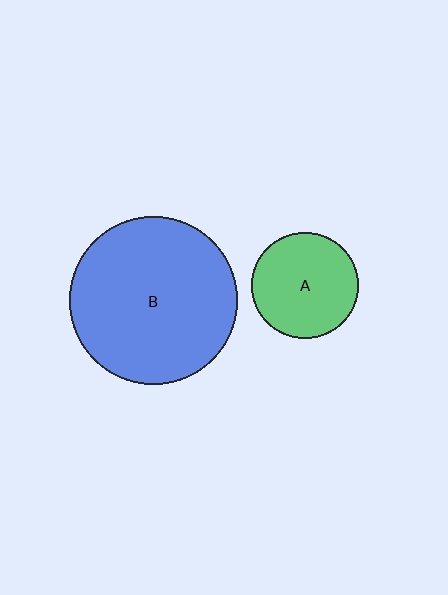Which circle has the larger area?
Circle B (blue).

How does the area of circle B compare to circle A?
Approximately 2.5 times.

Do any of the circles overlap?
No, none of the circles overlap.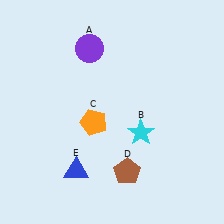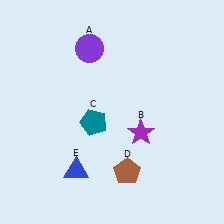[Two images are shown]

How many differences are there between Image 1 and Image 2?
There are 2 differences between the two images.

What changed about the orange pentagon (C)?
In Image 1, C is orange. In Image 2, it changed to teal.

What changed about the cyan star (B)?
In Image 1, B is cyan. In Image 2, it changed to purple.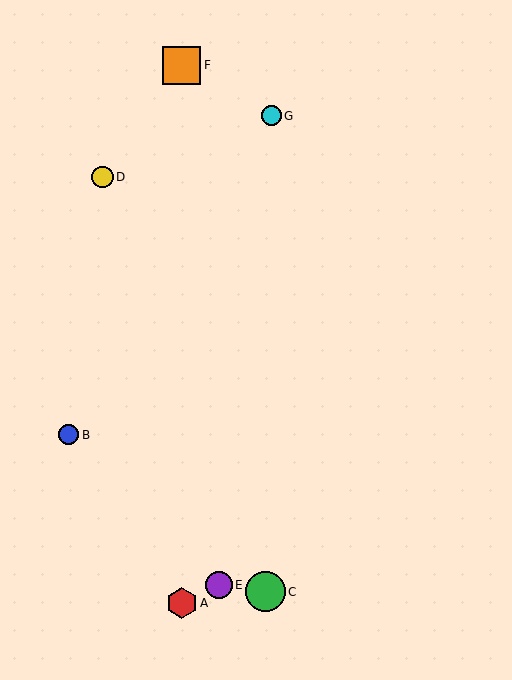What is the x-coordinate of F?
Object F is at x≈182.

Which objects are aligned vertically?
Objects A, F are aligned vertically.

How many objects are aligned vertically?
2 objects (A, F) are aligned vertically.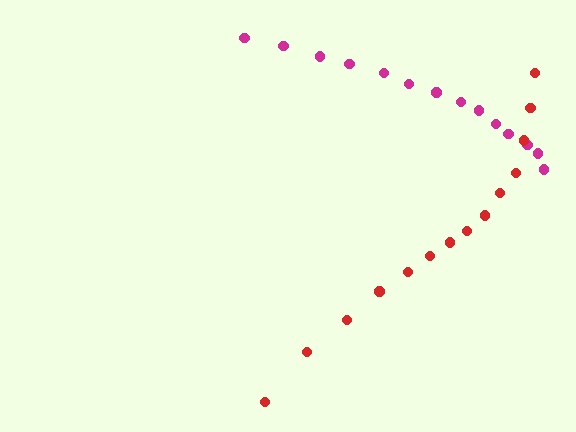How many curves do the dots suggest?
There are 2 distinct paths.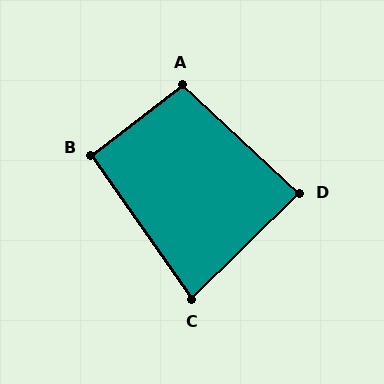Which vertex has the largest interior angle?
A, at approximately 100 degrees.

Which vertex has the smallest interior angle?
C, at approximately 80 degrees.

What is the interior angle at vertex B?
Approximately 93 degrees (approximately right).